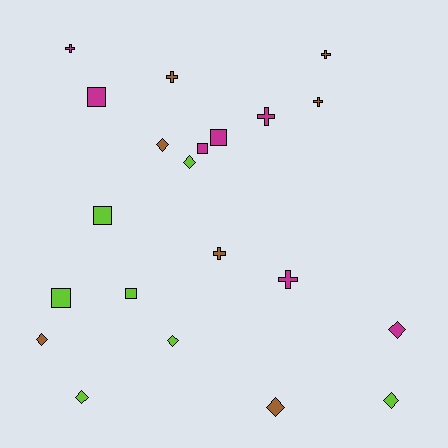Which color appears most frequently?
Magenta, with 7 objects.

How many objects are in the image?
There are 21 objects.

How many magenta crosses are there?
There are 3 magenta crosses.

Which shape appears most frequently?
Diamond, with 8 objects.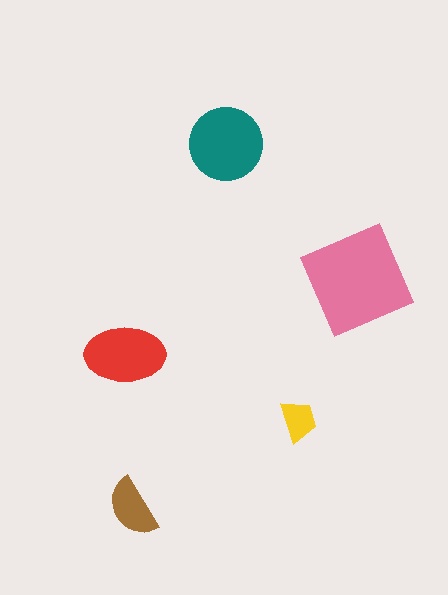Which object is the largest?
The pink square.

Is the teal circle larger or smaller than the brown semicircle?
Larger.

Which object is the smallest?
The yellow trapezoid.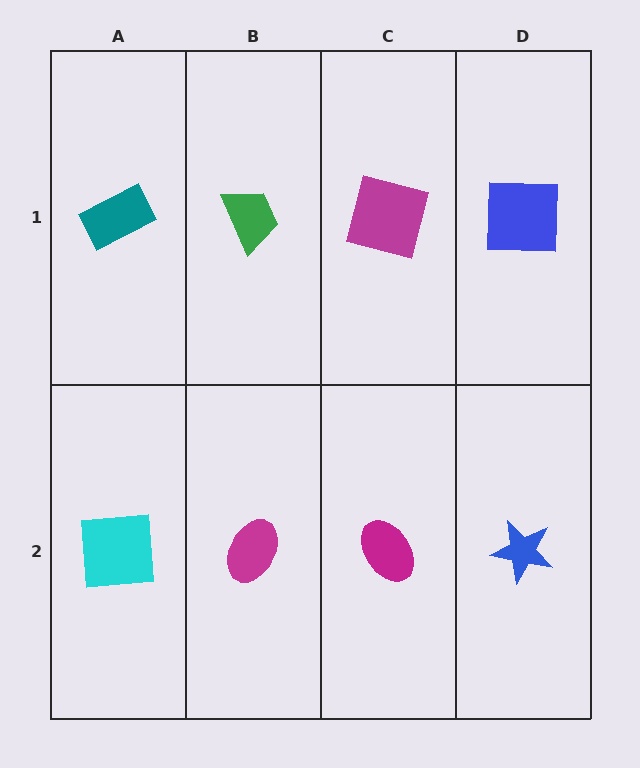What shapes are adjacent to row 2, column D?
A blue square (row 1, column D), a magenta ellipse (row 2, column C).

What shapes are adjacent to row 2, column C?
A magenta square (row 1, column C), a magenta ellipse (row 2, column B), a blue star (row 2, column D).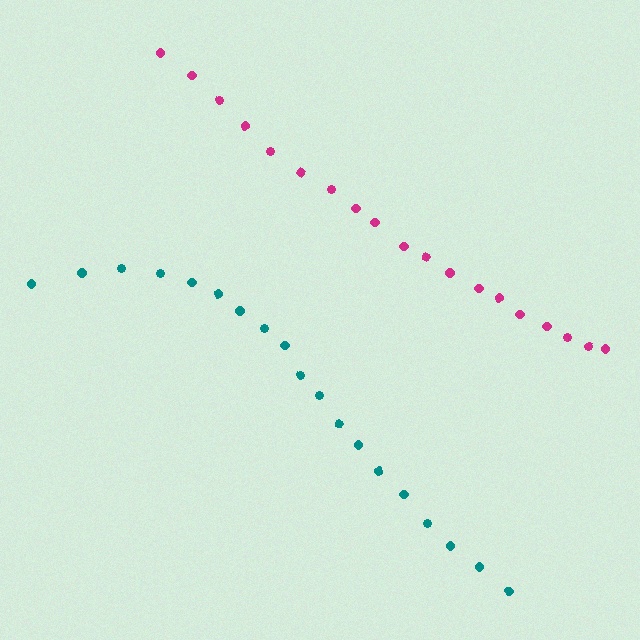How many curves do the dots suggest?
There are 2 distinct paths.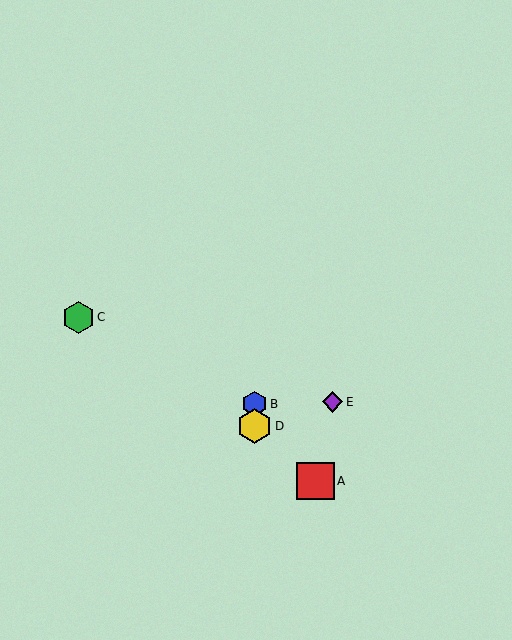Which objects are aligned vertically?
Objects B, D are aligned vertically.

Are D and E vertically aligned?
No, D is at x≈255 and E is at x≈333.